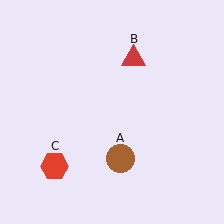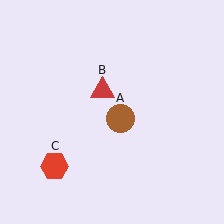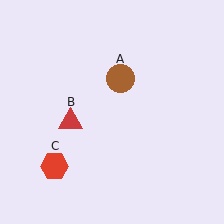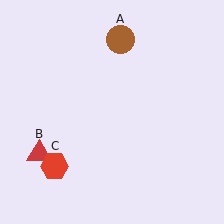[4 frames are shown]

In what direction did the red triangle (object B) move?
The red triangle (object B) moved down and to the left.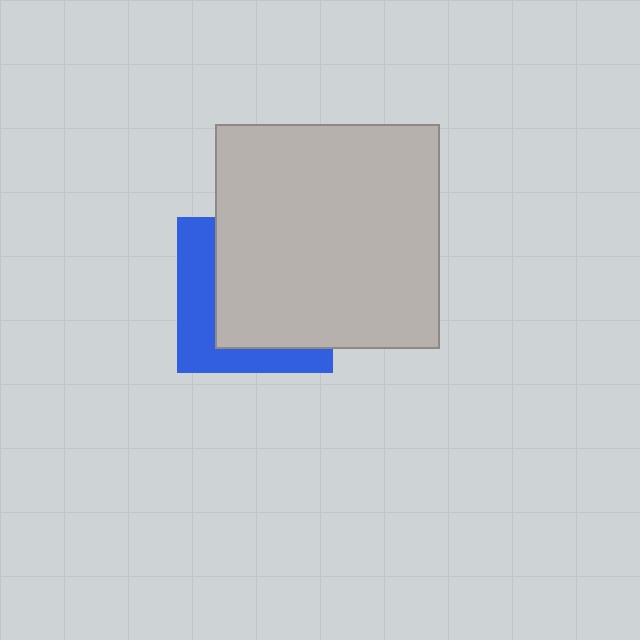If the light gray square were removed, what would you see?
You would see the complete blue square.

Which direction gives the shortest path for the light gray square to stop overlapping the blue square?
Moving toward the upper-right gives the shortest separation.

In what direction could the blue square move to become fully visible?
The blue square could move toward the lower-left. That would shift it out from behind the light gray square entirely.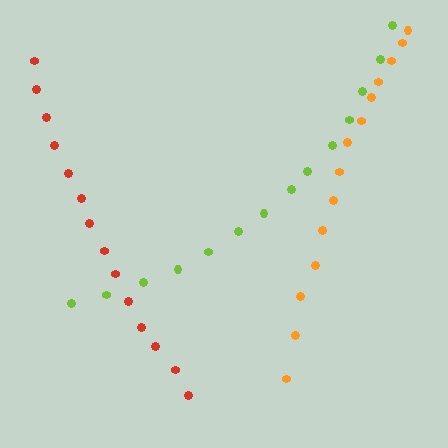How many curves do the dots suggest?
There are 3 distinct paths.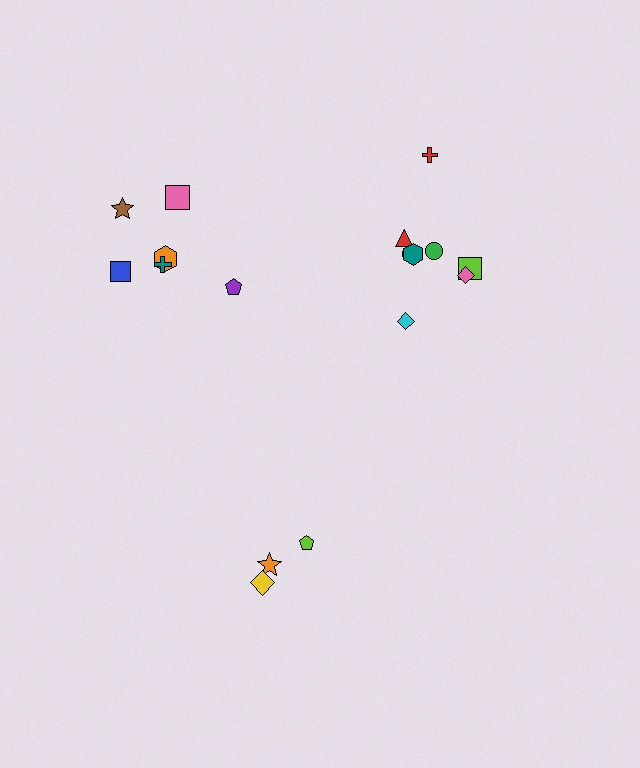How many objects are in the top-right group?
There are 8 objects.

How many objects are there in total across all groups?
There are 17 objects.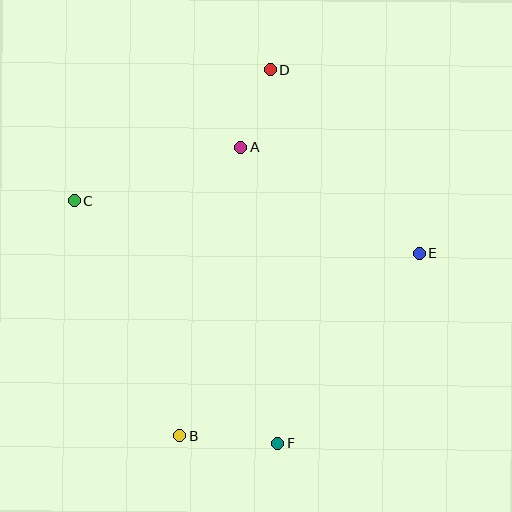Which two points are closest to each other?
Points A and D are closest to each other.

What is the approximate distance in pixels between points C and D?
The distance between C and D is approximately 235 pixels.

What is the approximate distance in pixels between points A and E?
The distance between A and E is approximately 208 pixels.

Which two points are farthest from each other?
Points B and D are farthest from each other.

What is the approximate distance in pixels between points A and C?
The distance between A and C is approximately 174 pixels.